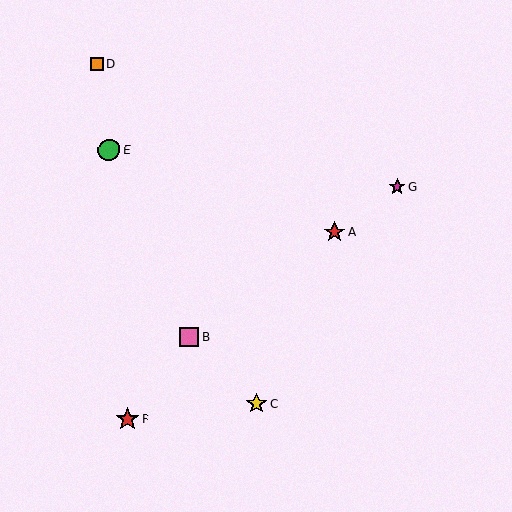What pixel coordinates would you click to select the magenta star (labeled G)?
Click at (397, 187) to select the magenta star G.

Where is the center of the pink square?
The center of the pink square is at (189, 337).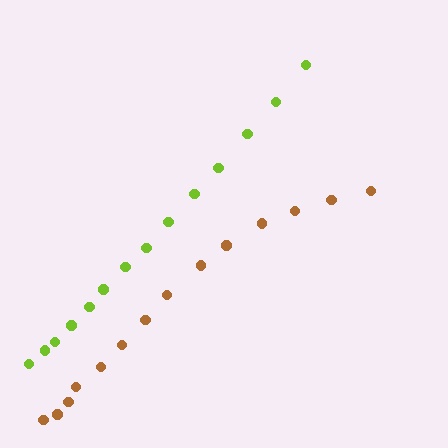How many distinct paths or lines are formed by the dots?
There are 2 distinct paths.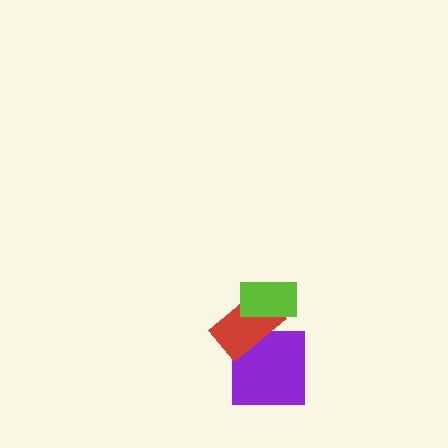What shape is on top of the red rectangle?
The lime rectangle is on top of the red rectangle.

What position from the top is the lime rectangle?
The lime rectangle is 1st from the top.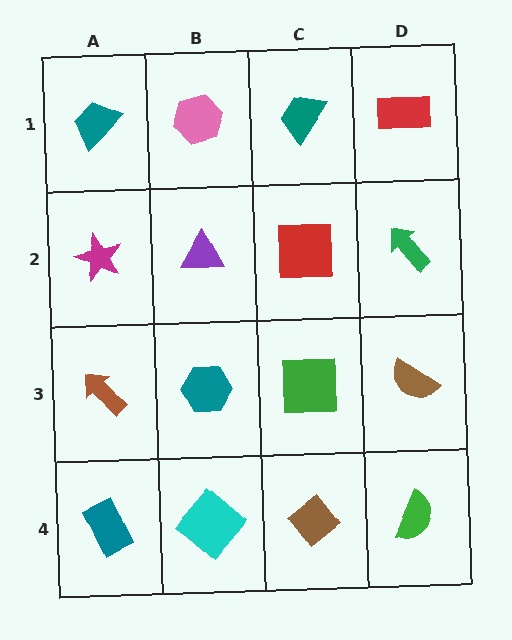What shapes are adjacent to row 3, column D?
A green arrow (row 2, column D), a green semicircle (row 4, column D), a green square (row 3, column C).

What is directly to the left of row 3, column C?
A teal hexagon.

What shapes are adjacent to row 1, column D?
A green arrow (row 2, column D), a teal trapezoid (row 1, column C).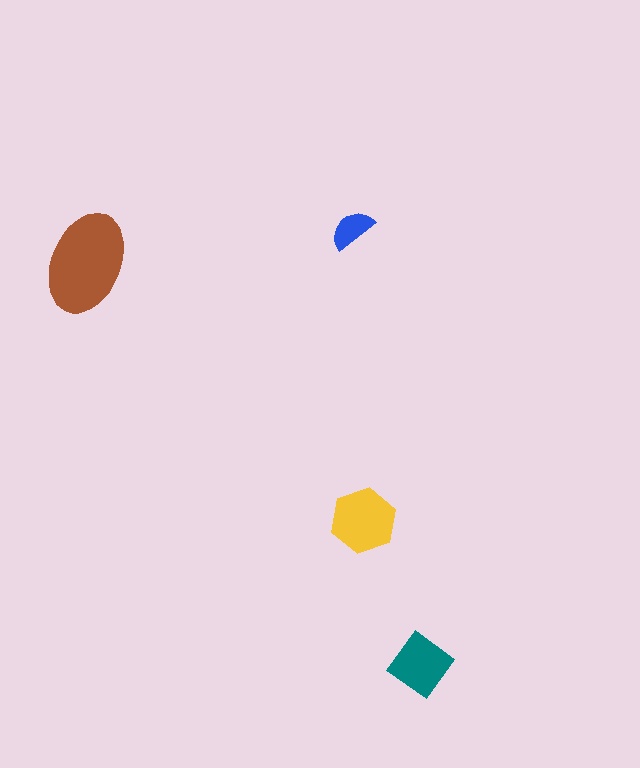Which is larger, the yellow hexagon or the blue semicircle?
The yellow hexagon.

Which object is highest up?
The blue semicircle is topmost.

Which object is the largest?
The brown ellipse.